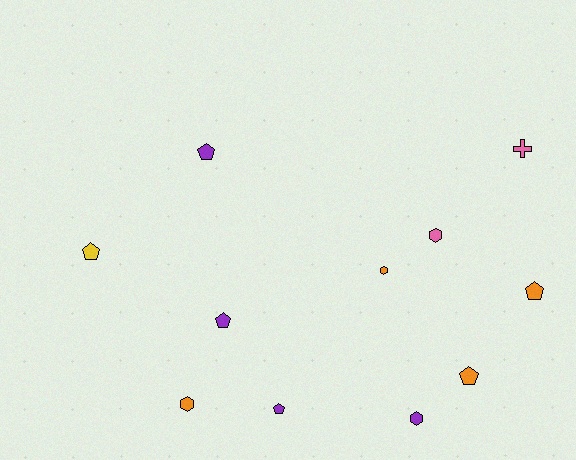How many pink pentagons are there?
There are no pink pentagons.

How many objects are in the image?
There are 11 objects.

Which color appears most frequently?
Orange, with 4 objects.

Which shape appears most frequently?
Pentagon, with 6 objects.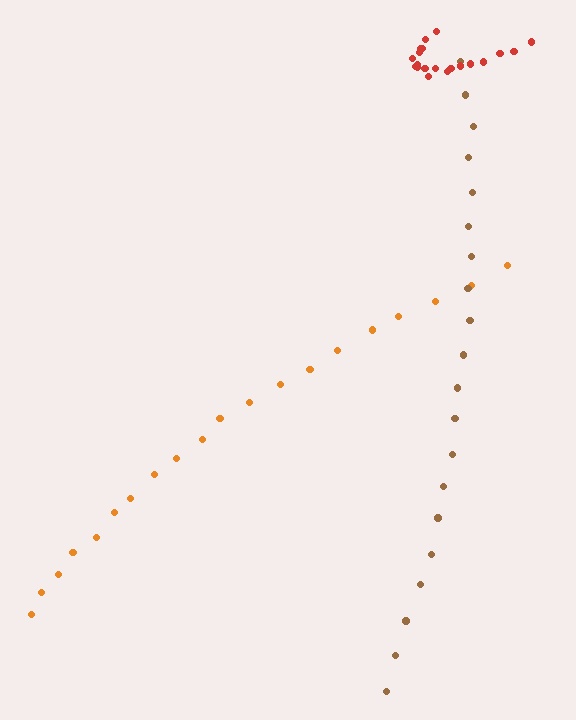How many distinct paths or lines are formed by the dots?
There are 3 distinct paths.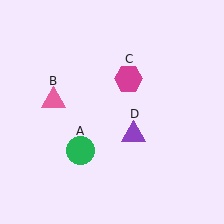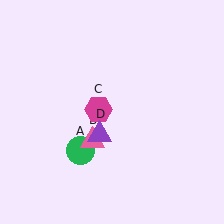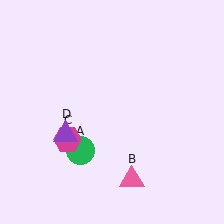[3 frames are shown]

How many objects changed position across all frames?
3 objects changed position: pink triangle (object B), magenta hexagon (object C), purple triangle (object D).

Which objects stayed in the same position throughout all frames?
Green circle (object A) remained stationary.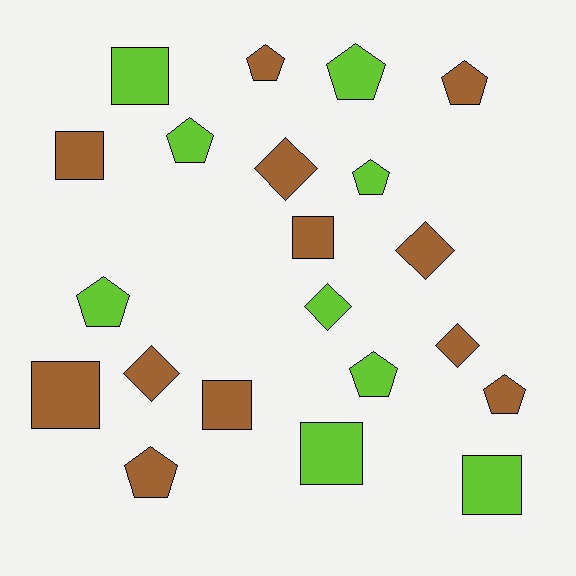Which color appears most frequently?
Brown, with 12 objects.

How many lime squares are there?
There are 3 lime squares.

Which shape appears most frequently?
Pentagon, with 9 objects.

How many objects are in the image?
There are 21 objects.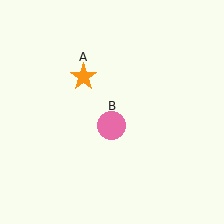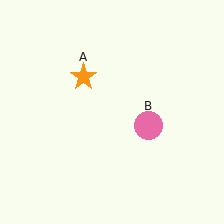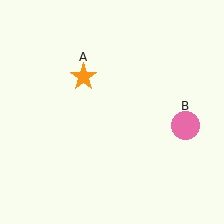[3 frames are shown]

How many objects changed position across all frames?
1 object changed position: pink circle (object B).